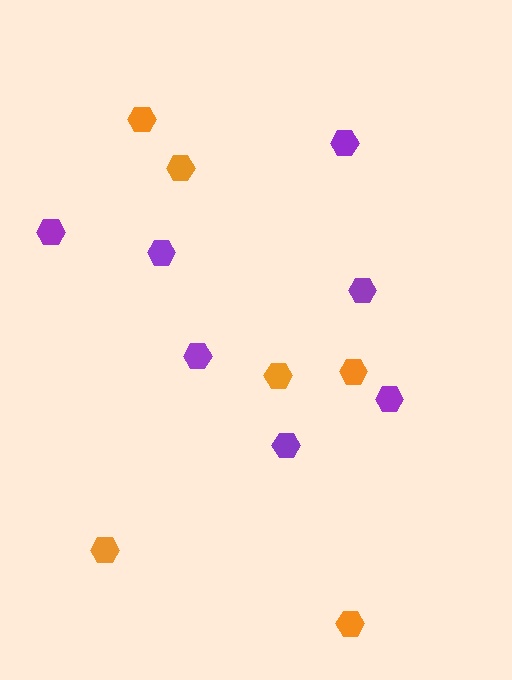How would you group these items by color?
There are 2 groups: one group of purple hexagons (7) and one group of orange hexagons (6).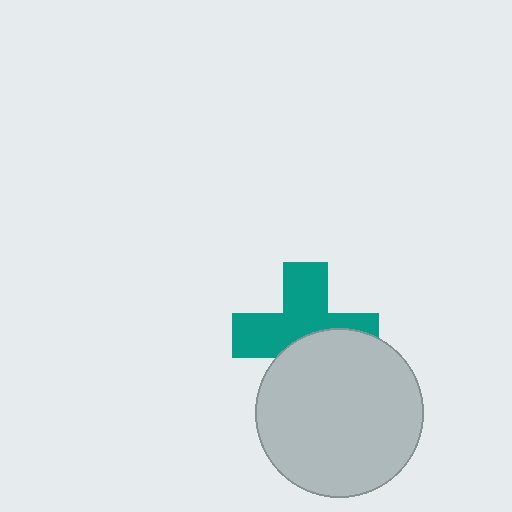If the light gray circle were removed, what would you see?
You would see the complete teal cross.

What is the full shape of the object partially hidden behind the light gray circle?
The partially hidden object is a teal cross.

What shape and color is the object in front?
The object in front is a light gray circle.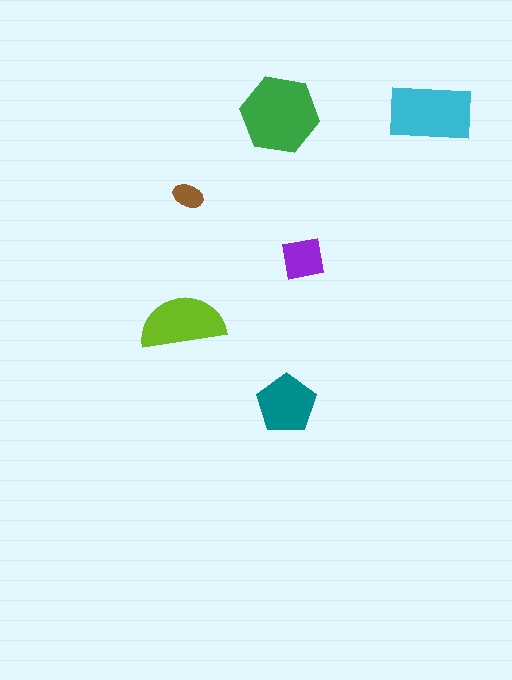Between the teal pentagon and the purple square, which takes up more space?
The teal pentagon.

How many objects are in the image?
There are 6 objects in the image.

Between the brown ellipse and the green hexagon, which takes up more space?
The green hexagon.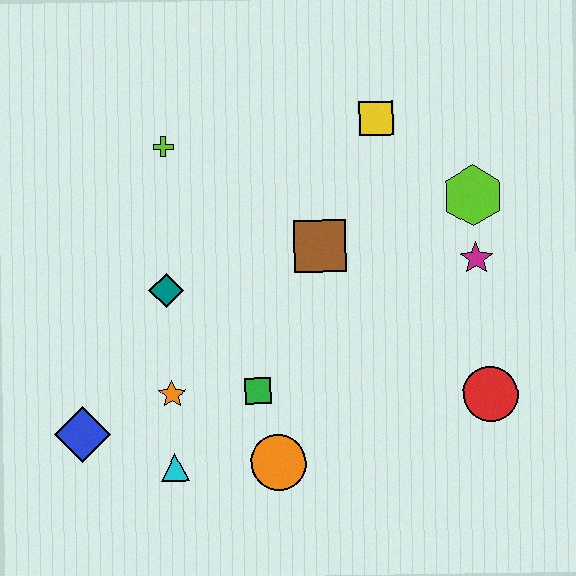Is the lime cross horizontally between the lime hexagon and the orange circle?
No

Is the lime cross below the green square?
No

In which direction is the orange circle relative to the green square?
The orange circle is below the green square.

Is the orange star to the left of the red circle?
Yes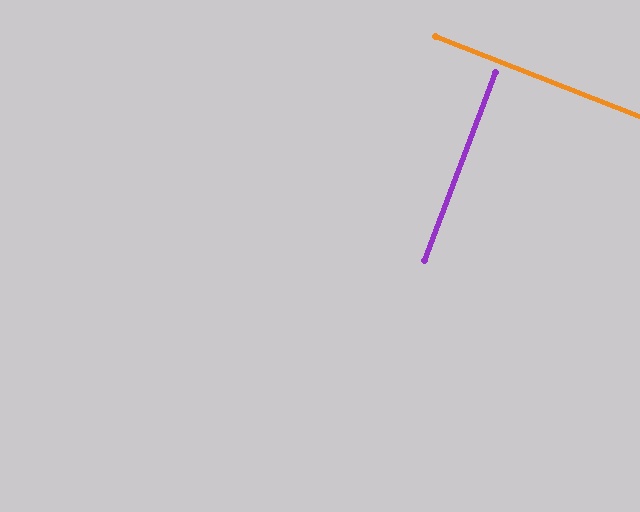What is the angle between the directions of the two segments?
Approximately 89 degrees.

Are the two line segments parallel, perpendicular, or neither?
Perpendicular — they meet at approximately 89°.